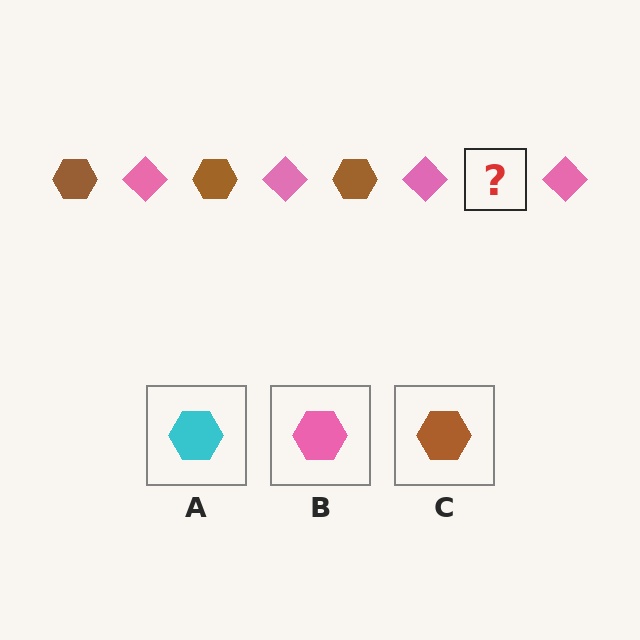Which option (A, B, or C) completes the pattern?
C.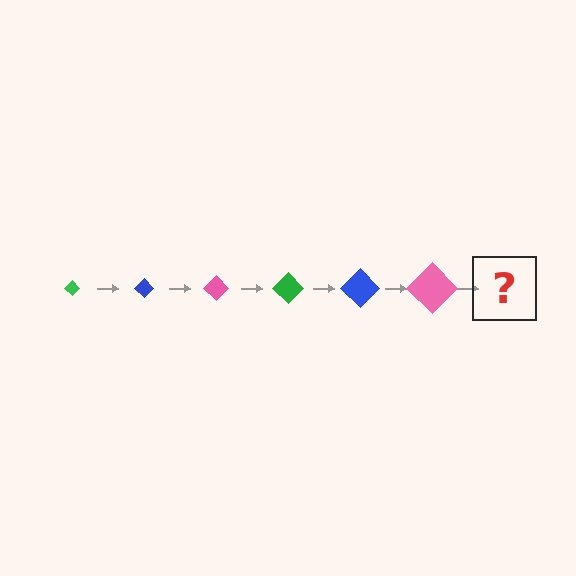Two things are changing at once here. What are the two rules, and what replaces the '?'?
The two rules are that the diamond grows larger each step and the color cycles through green, blue, and pink. The '?' should be a green diamond, larger than the previous one.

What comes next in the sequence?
The next element should be a green diamond, larger than the previous one.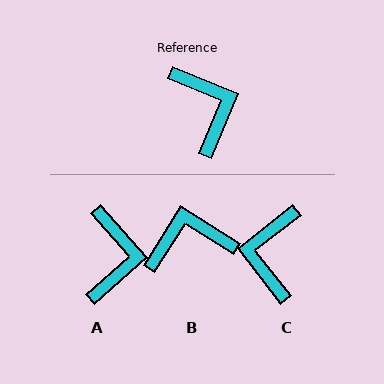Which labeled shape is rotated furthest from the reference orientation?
C, about 150 degrees away.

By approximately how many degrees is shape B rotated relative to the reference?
Approximately 80 degrees counter-clockwise.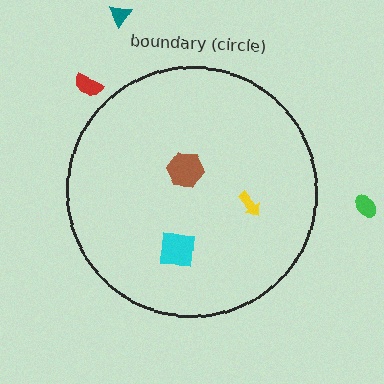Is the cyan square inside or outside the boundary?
Inside.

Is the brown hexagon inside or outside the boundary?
Inside.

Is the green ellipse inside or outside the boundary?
Outside.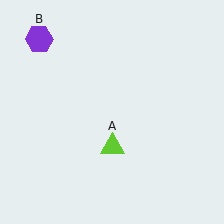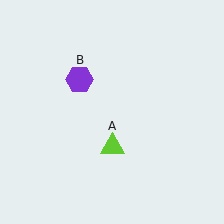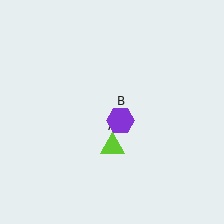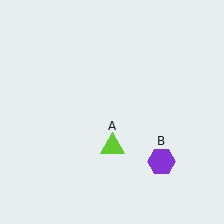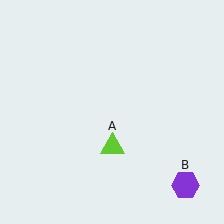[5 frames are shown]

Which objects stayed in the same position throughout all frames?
Lime triangle (object A) remained stationary.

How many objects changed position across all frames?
1 object changed position: purple hexagon (object B).